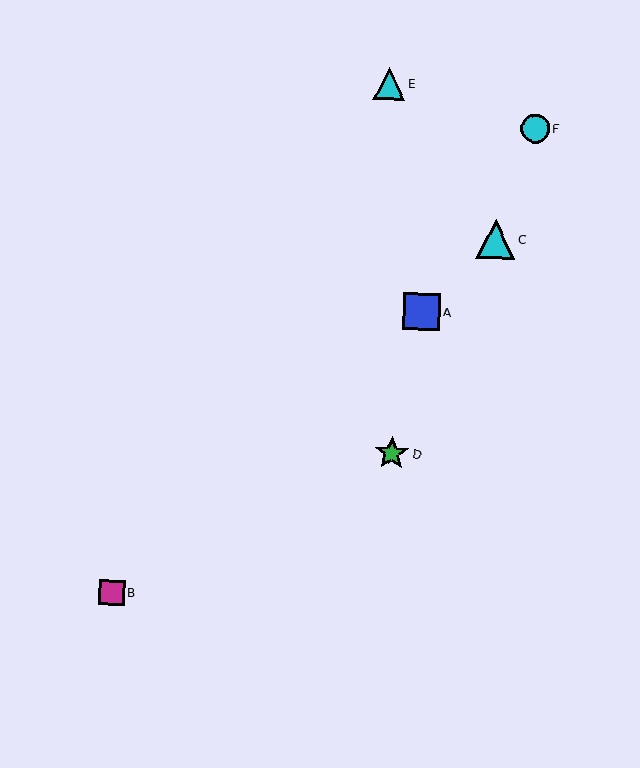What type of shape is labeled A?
Shape A is a blue square.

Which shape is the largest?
The cyan triangle (labeled C) is the largest.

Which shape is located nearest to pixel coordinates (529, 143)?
The cyan circle (labeled F) at (536, 129) is nearest to that location.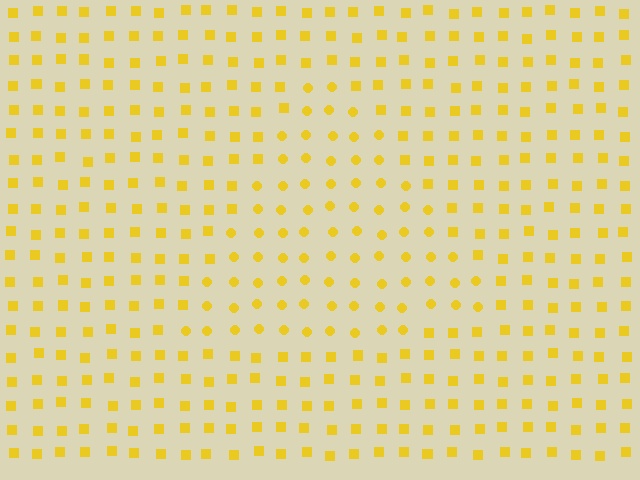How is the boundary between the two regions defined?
The boundary is defined by a change in element shape: circles inside vs. squares outside. All elements share the same color and spacing.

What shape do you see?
I see a triangle.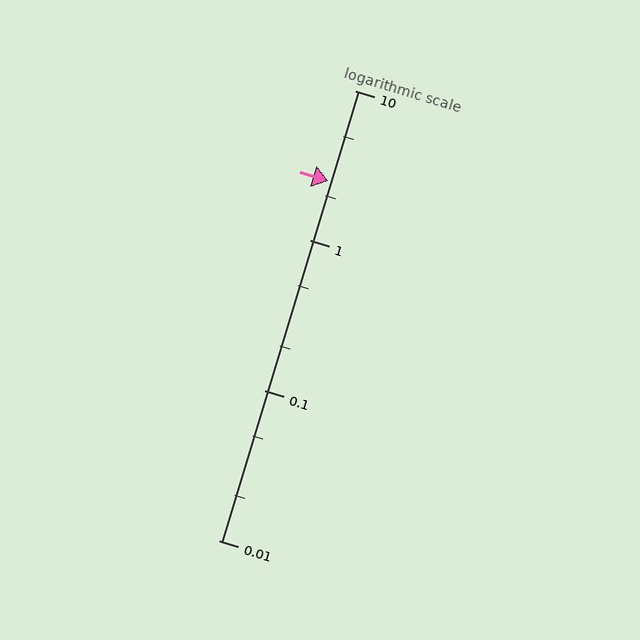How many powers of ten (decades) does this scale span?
The scale spans 3 decades, from 0.01 to 10.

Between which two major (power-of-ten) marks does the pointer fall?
The pointer is between 1 and 10.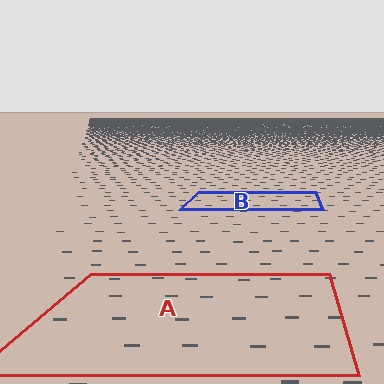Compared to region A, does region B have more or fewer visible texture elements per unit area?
Region B has more texture elements per unit area — they are packed more densely because it is farther away.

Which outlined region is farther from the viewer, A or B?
Region B is farther from the viewer — the texture elements inside it appear smaller and more densely packed.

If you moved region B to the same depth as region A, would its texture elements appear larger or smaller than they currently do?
They would appear larger. At a closer depth, the same texture elements are projected at a bigger on-screen size.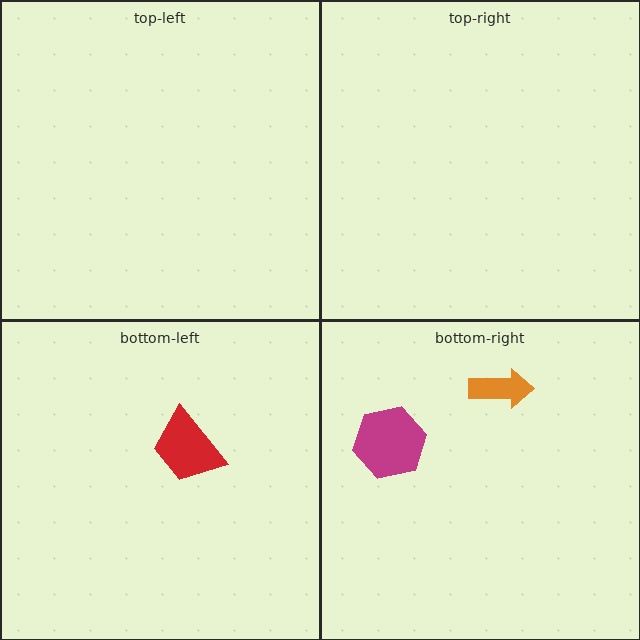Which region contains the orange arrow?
The bottom-right region.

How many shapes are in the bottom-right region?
2.